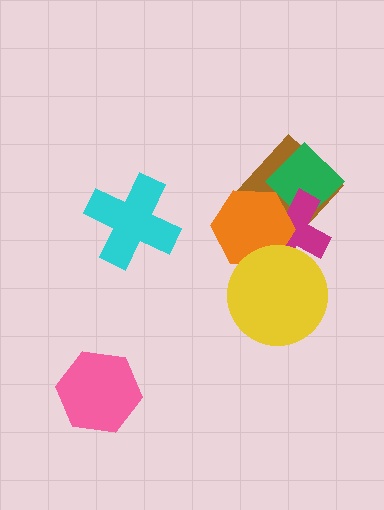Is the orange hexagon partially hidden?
Yes, it is partially covered by another shape.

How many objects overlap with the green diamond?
3 objects overlap with the green diamond.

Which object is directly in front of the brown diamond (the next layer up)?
The green diamond is directly in front of the brown diamond.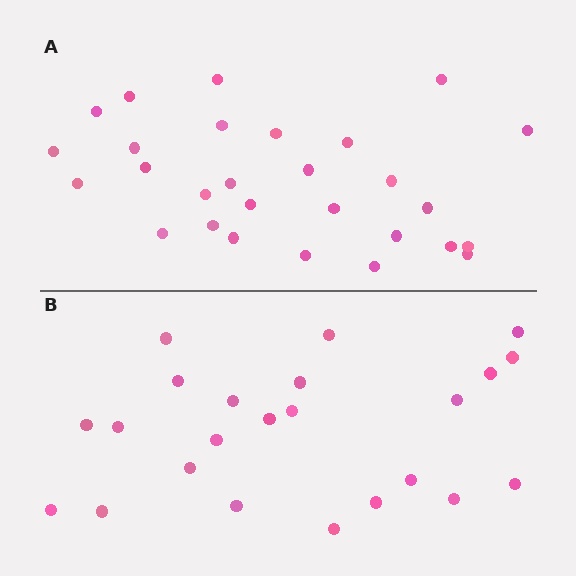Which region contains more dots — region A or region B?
Region A (the top region) has more dots.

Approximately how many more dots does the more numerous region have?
Region A has about 5 more dots than region B.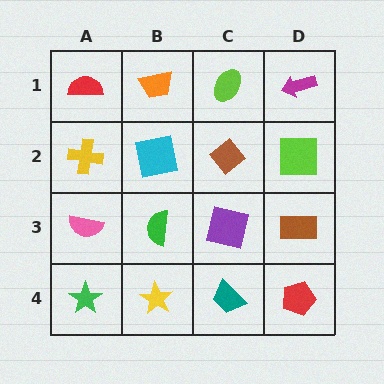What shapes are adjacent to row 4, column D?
A brown rectangle (row 3, column D), a teal trapezoid (row 4, column C).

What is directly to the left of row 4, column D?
A teal trapezoid.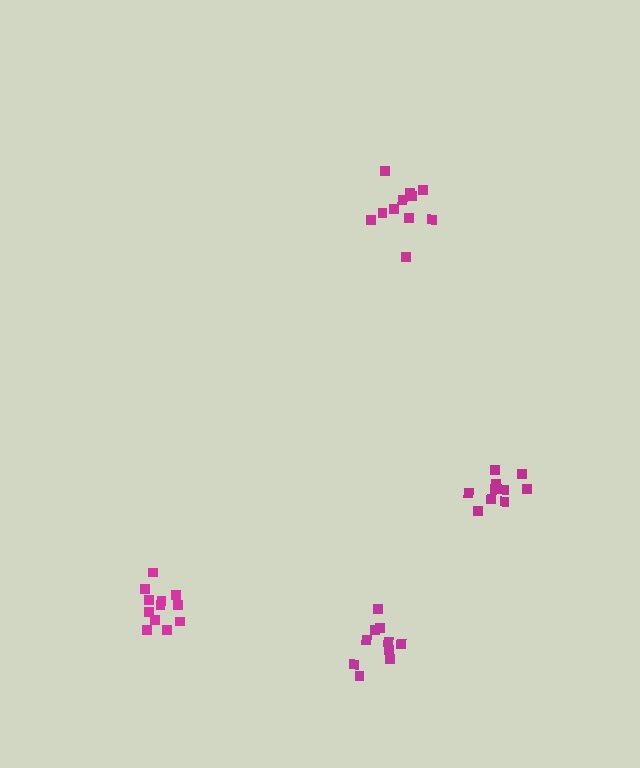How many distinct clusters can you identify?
There are 4 distinct clusters.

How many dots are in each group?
Group 1: 10 dots, Group 2: 11 dots, Group 3: 10 dots, Group 4: 12 dots (43 total).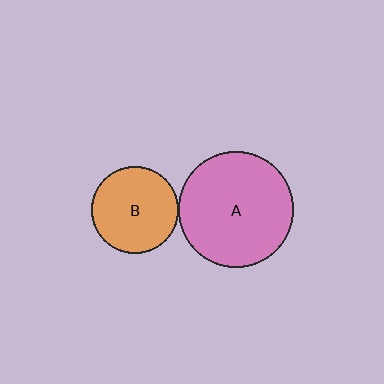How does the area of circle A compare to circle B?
Approximately 1.8 times.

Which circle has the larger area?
Circle A (pink).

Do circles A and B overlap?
Yes.